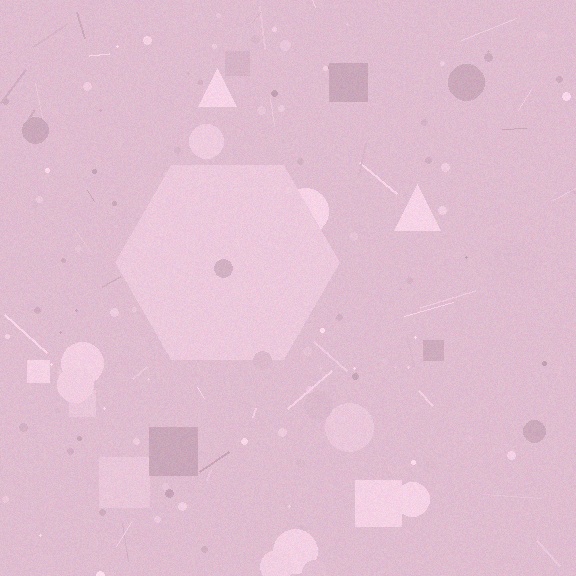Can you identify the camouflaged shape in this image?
The camouflaged shape is a hexagon.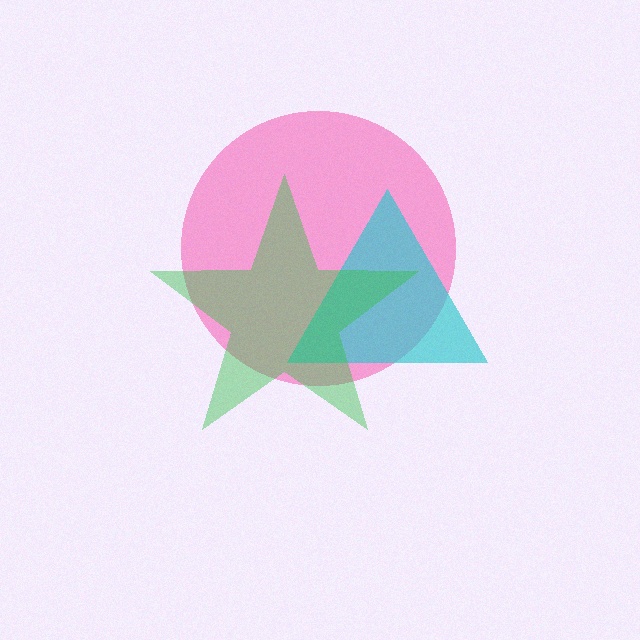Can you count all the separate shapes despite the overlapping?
Yes, there are 3 separate shapes.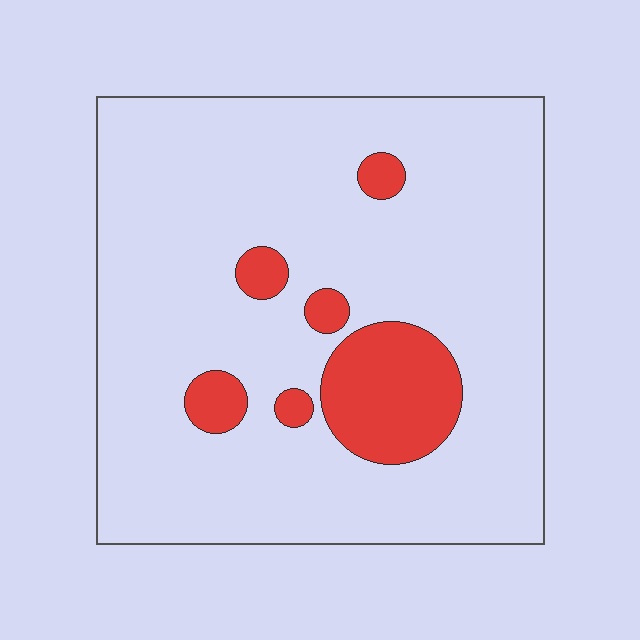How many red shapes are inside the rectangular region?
6.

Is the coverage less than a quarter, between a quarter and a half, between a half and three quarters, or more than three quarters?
Less than a quarter.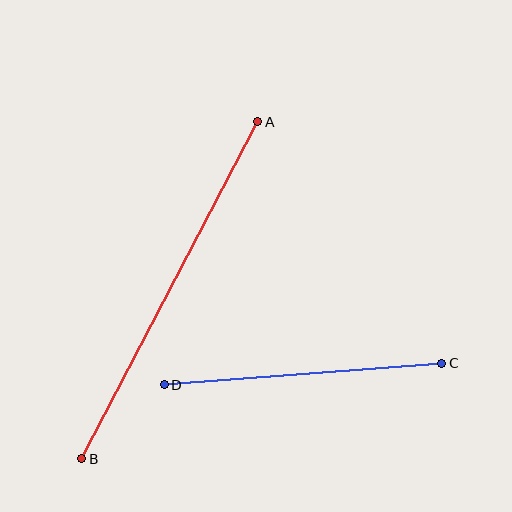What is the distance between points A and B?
The distance is approximately 380 pixels.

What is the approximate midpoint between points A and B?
The midpoint is at approximately (170, 290) pixels.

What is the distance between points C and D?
The distance is approximately 278 pixels.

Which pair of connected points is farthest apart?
Points A and B are farthest apart.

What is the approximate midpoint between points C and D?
The midpoint is at approximately (303, 374) pixels.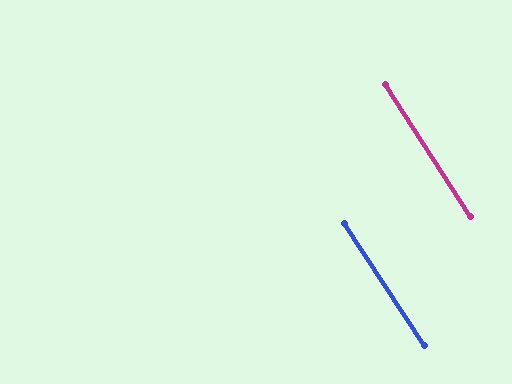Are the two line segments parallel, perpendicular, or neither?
Parallel — their directions differ by only 0.4°.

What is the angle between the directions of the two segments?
Approximately 0 degrees.